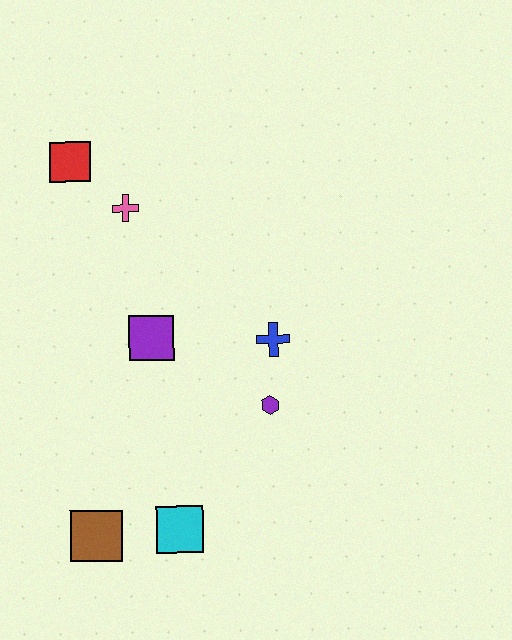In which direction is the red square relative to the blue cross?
The red square is to the left of the blue cross.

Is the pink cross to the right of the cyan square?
No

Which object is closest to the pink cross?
The red square is closest to the pink cross.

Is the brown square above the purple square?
No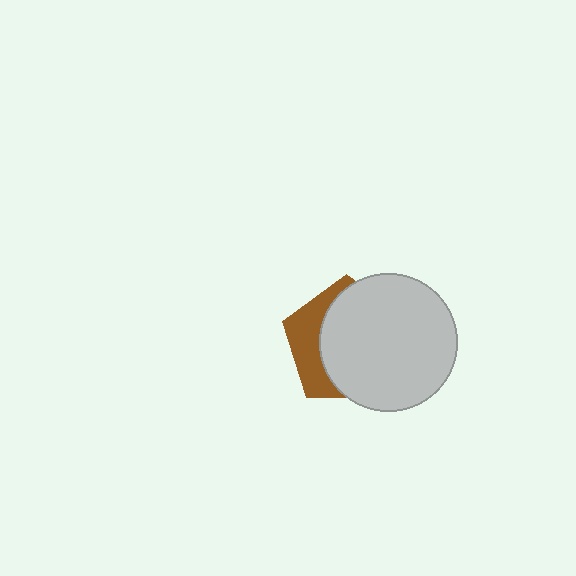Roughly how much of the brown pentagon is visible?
A small part of it is visible (roughly 31%).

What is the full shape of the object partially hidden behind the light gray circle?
The partially hidden object is a brown pentagon.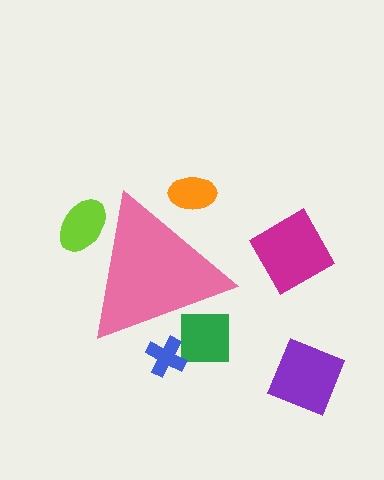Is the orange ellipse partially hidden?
Yes, the orange ellipse is partially hidden behind the pink triangle.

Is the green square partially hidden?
Yes, the green square is partially hidden behind the pink triangle.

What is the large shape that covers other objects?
A pink triangle.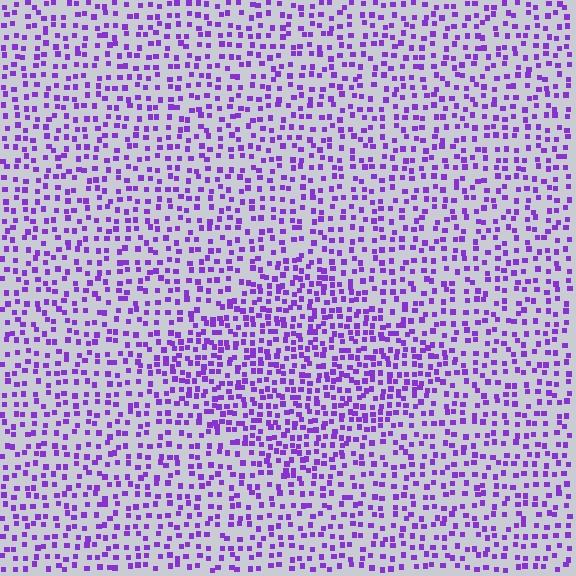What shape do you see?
I see a diamond.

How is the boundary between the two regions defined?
The boundary is defined by a change in element density (approximately 1.6x ratio). All elements are the same color, size, and shape.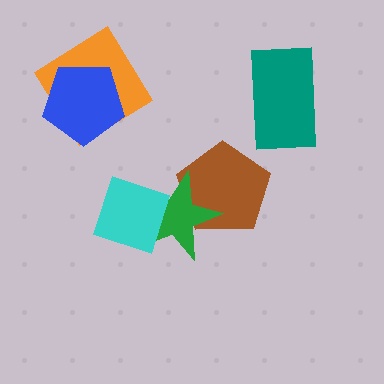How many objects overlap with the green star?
2 objects overlap with the green star.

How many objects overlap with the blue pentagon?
1 object overlaps with the blue pentagon.